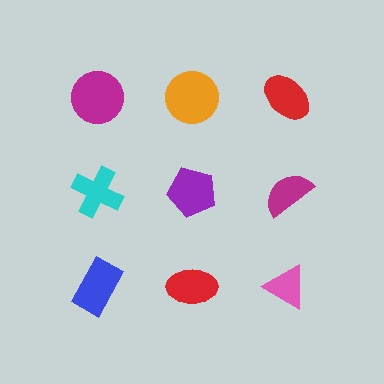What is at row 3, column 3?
A pink triangle.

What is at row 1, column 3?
A red ellipse.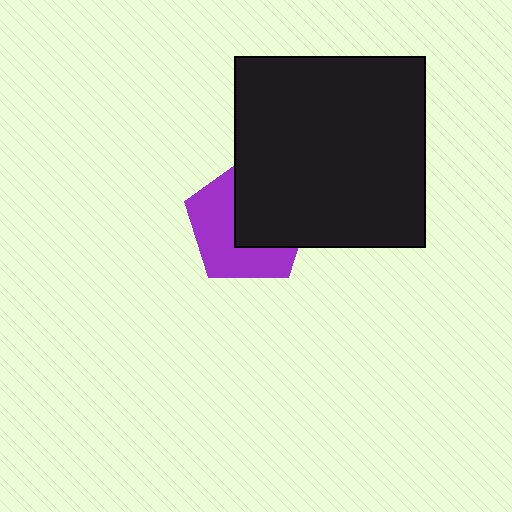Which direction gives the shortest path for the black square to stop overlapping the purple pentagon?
Moving toward the upper-right gives the shortest separation.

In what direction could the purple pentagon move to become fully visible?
The purple pentagon could move toward the lower-left. That would shift it out from behind the black square entirely.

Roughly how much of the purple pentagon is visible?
About half of it is visible (roughly 50%).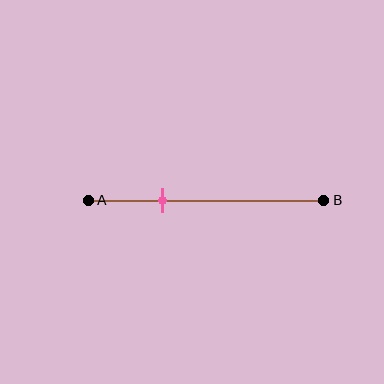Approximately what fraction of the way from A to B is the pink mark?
The pink mark is approximately 30% of the way from A to B.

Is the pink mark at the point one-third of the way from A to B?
Yes, the mark is approximately at the one-third point.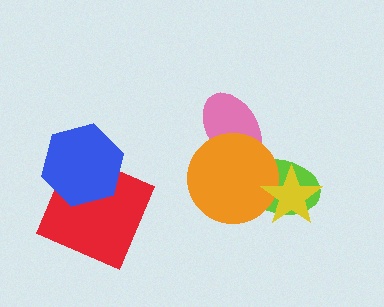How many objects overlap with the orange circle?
3 objects overlap with the orange circle.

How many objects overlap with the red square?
1 object overlaps with the red square.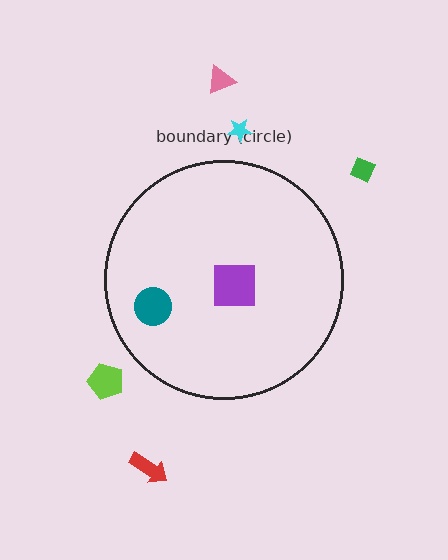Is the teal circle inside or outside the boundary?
Inside.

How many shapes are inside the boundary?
2 inside, 5 outside.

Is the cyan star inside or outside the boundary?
Outside.